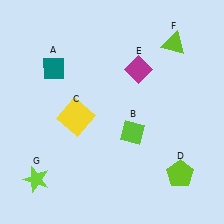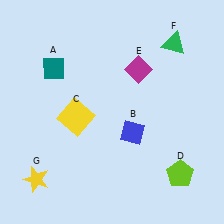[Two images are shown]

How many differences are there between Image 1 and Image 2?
There are 3 differences between the two images.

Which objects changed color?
B changed from lime to blue. F changed from lime to green. G changed from lime to yellow.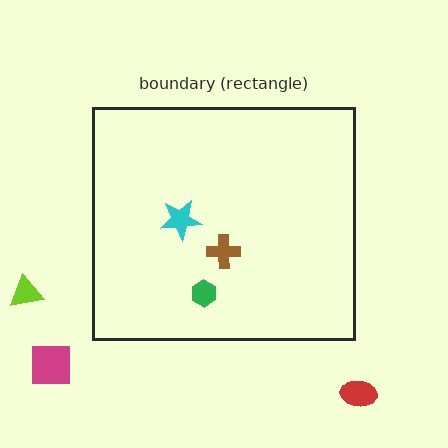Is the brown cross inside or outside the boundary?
Inside.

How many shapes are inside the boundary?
3 inside, 3 outside.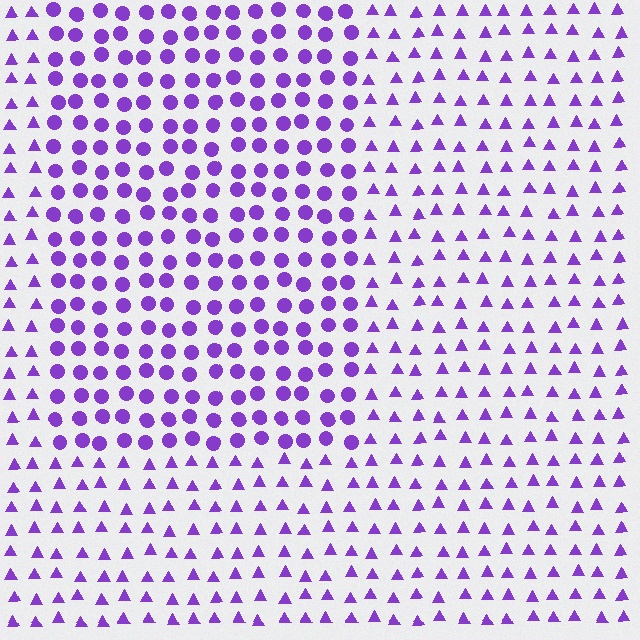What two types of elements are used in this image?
The image uses circles inside the rectangle region and triangles outside it.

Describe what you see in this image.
The image is filled with small purple elements arranged in a uniform grid. A rectangle-shaped region contains circles, while the surrounding area contains triangles. The boundary is defined purely by the change in element shape.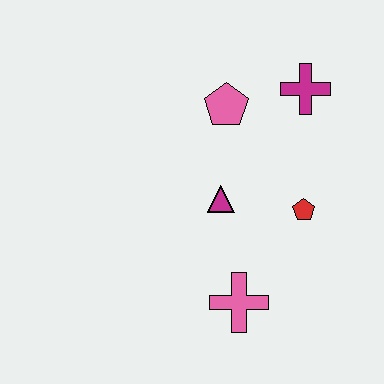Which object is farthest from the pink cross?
The magenta cross is farthest from the pink cross.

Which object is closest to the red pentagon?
The magenta triangle is closest to the red pentagon.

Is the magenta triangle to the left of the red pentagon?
Yes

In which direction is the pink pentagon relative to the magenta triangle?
The pink pentagon is above the magenta triangle.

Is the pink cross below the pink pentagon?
Yes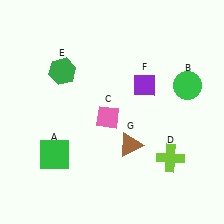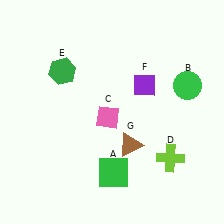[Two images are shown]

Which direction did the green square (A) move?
The green square (A) moved right.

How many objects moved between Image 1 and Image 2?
1 object moved between the two images.